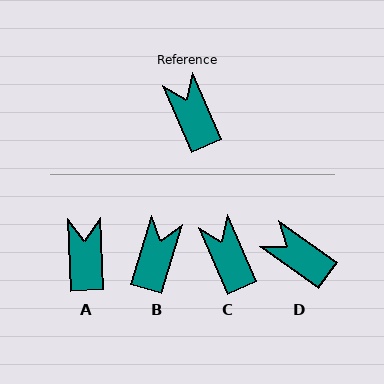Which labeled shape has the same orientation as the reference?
C.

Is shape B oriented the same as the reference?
No, it is off by about 41 degrees.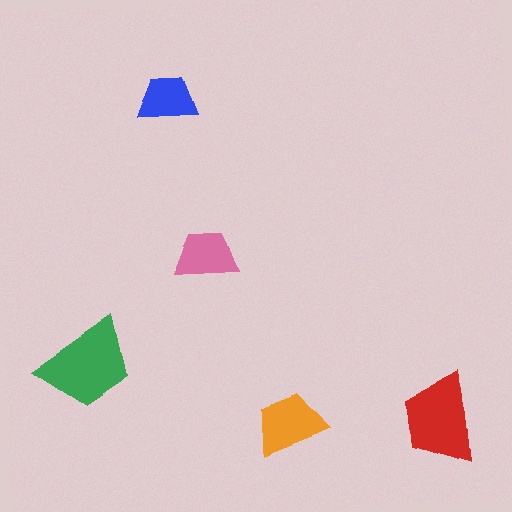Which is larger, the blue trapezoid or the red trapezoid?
The red one.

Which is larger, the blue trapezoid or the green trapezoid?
The green one.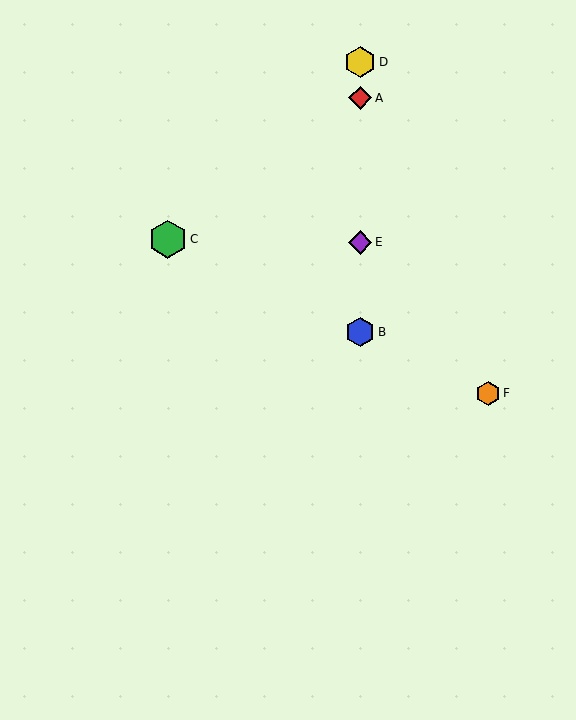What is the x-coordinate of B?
Object B is at x≈360.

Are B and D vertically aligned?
Yes, both are at x≈360.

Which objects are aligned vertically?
Objects A, B, D, E are aligned vertically.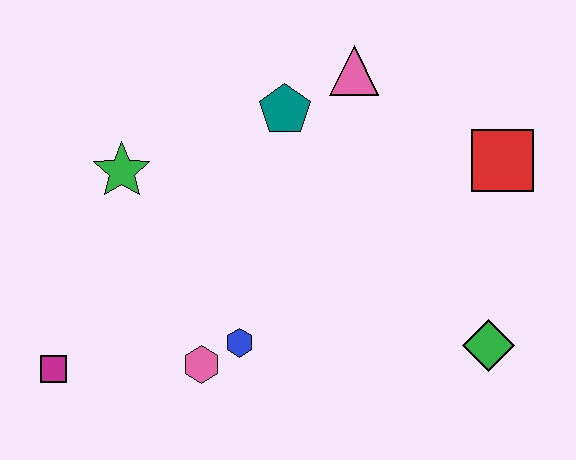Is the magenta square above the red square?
No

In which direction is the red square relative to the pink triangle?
The red square is to the right of the pink triangle.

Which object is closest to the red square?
The pink triangle is closest to the red square.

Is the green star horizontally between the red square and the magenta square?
Yes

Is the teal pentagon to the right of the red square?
No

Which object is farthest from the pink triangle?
The magenta square is farthest from the pink triangle.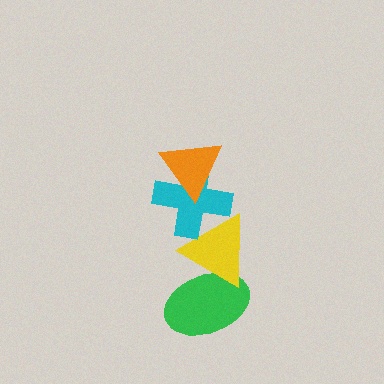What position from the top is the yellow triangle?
The yellow triangle is 3rd from the top.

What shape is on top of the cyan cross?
The orange triangle is on top of the cyan cross.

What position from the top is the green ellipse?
The green ellipse is 4th from the top.